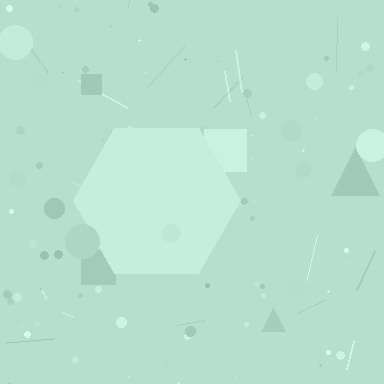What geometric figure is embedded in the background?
A hexagon is embedded in the background.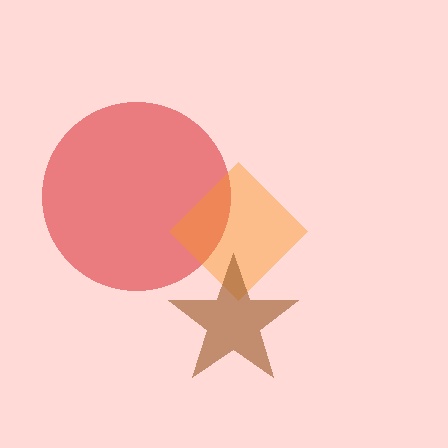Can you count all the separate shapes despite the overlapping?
Yes, there are 3 separate shapes.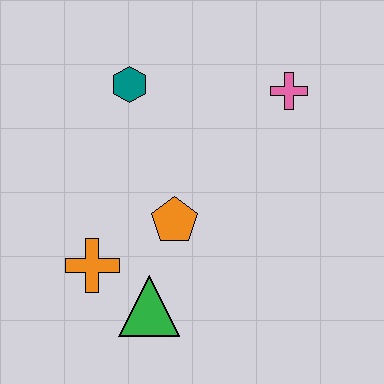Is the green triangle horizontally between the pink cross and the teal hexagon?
Yes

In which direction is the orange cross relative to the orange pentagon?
The orange cross is to the left of the orange pentagon.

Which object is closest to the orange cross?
The green triangle is closest to the orange cross.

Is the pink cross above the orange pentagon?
Yes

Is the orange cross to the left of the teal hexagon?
Yes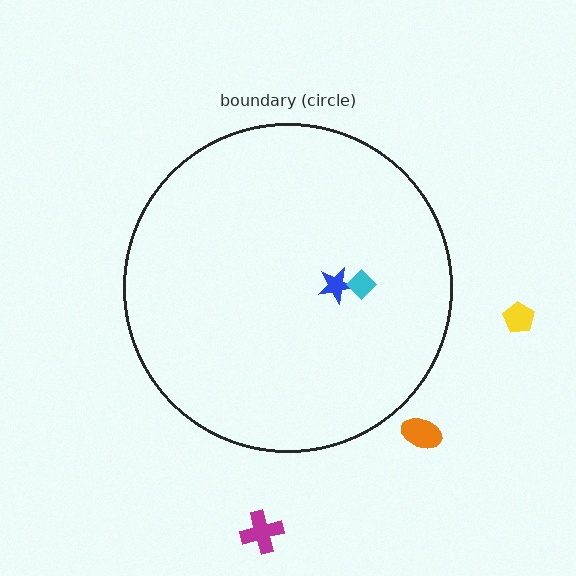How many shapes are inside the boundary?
2 inside, 3 outside.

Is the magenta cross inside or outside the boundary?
Outside.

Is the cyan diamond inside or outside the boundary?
Inside.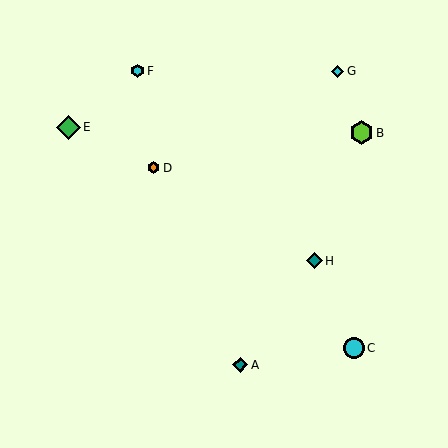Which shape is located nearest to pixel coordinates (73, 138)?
The green diamond (labeled E) at (69, 127) is nearest to that location.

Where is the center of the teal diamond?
The center of the teal diamond is at (314, 261).